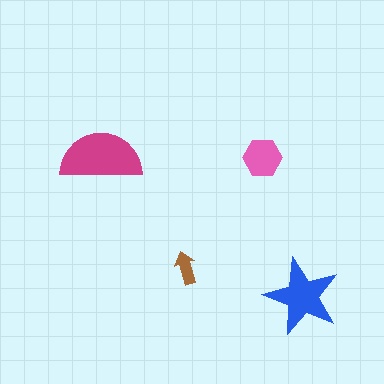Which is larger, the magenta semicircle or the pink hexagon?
The magenta semicircle.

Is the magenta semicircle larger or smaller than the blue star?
Larger.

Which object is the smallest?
The brown arrow.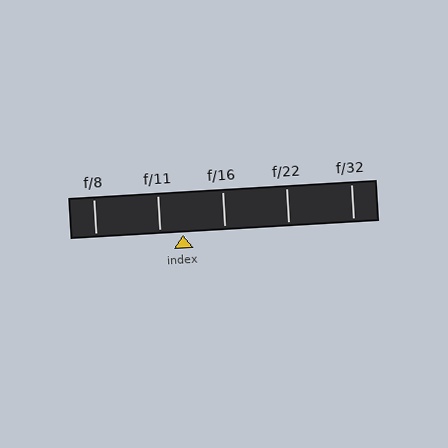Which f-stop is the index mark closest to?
The index mark is closest to f/11.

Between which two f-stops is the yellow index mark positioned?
The index mark is between f/11 and f/16.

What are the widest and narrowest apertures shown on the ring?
The widest aperture shown is f/8 and the narrowest is f/32.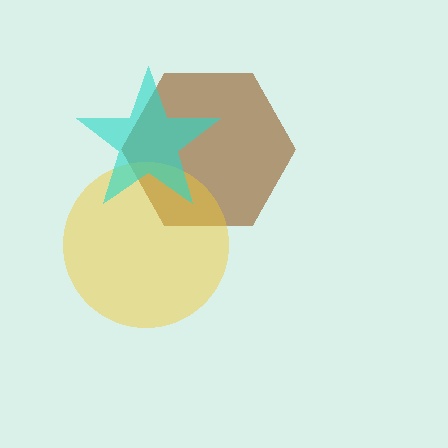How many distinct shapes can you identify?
There are 3 distinct shapes: a brown hexagon, a yellow circle, a cyan star.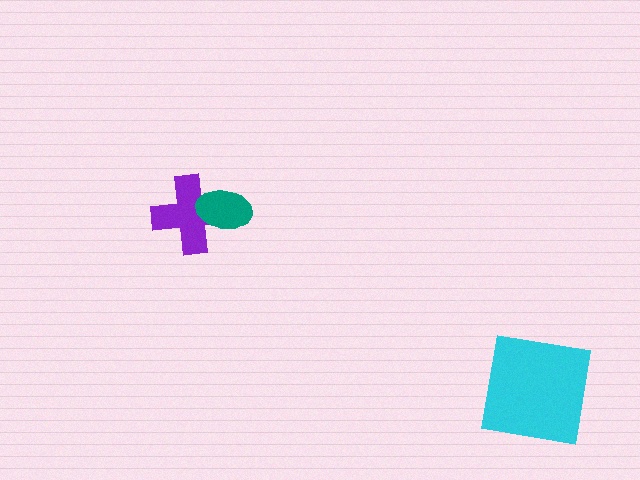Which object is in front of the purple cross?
The teal ellipse is in front of the purple cross.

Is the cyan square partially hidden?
No, no other shape covers it.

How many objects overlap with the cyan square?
0 objects overlap with the cyan square.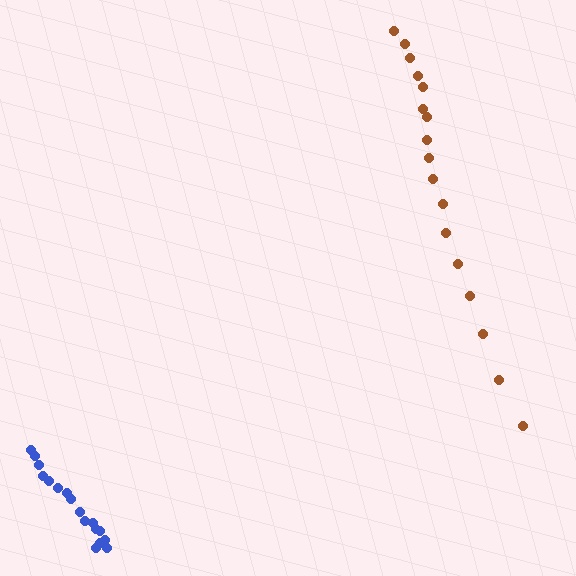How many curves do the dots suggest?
There are 2 distinct paths.